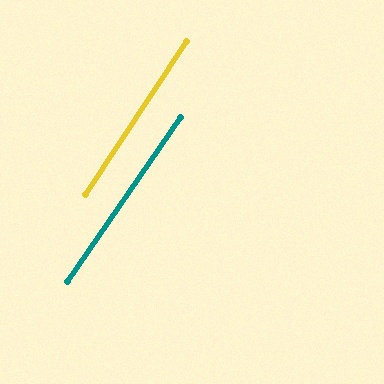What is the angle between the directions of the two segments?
Approximately 1 degree.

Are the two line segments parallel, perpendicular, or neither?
Parallel — their directions differ by only 1.1°.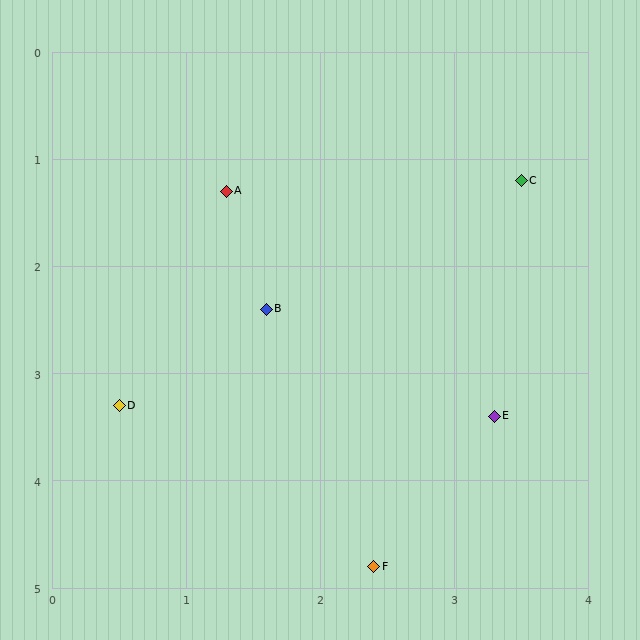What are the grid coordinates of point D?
Point D is at approximately (0.5, 3.3).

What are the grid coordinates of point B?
Point B is at approximately (1.6, 2.4).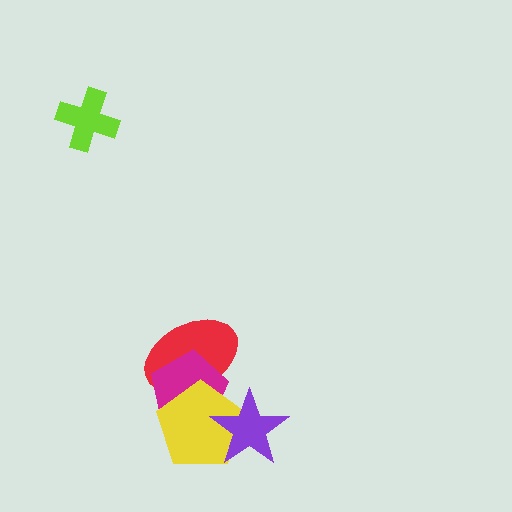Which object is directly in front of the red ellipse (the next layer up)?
The magenta pentagon is directly in front of the red ellipse.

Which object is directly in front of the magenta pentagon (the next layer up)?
The yellow pentagon is directly in front of the magenta pentagon.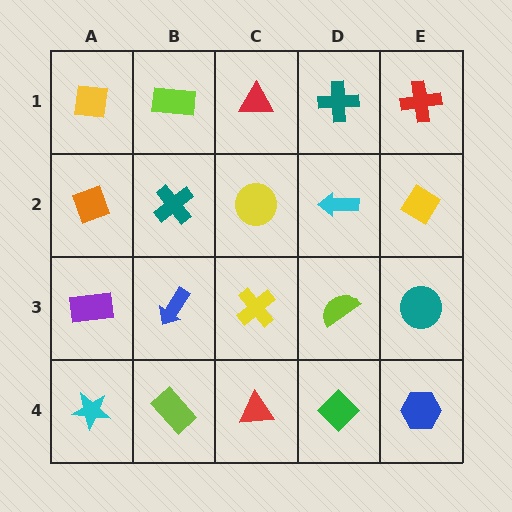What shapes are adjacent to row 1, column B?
A teal cross (row 2, column B), a yellow square (row 1, column A), a red triangle (row 1, column C).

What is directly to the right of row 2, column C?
A cyan arrow.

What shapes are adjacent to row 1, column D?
A cyan arrow (row 2, column D), a red triangle (row 1, column C), a red cross (row 1, column E).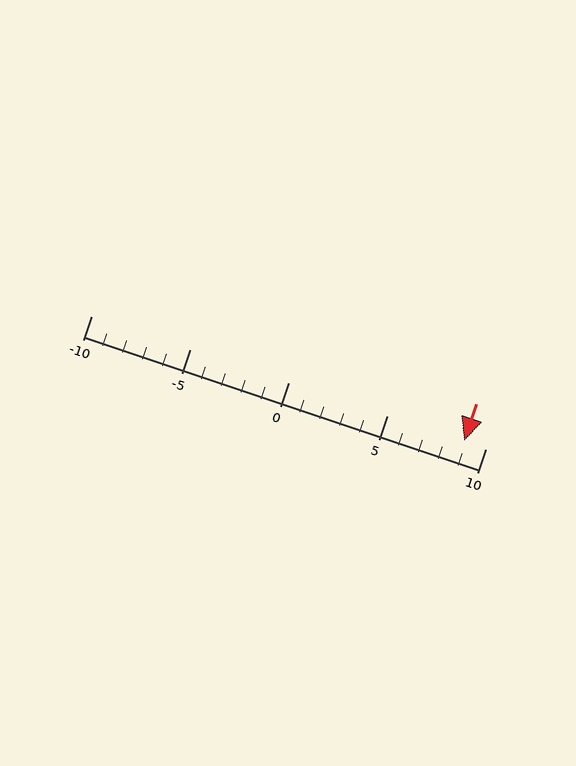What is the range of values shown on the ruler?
The ruler shows values from -10 to 10.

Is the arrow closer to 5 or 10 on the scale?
The arrow is closer to 10.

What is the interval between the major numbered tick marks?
The major tick marks are spaced 5 units apart.